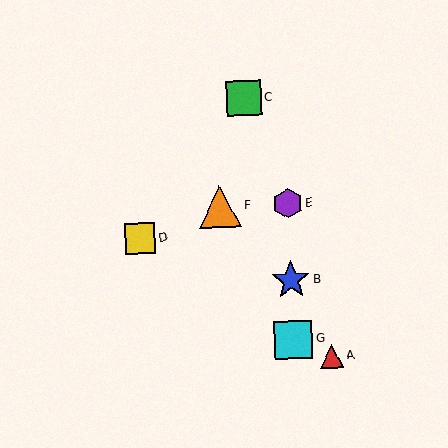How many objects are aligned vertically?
3 objects (B, E, G) are aligned vertically.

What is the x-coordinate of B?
Object B is at x≈291.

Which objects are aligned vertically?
Objects B, E, G are aligned vertically.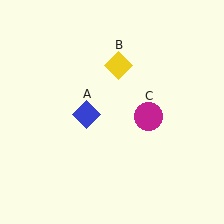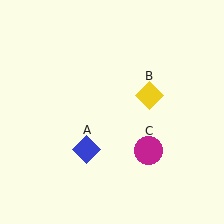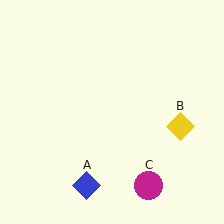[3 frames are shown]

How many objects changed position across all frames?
3 objects changed position: blue diamond (object A), yellow diamond (object B), magenta circle (object C).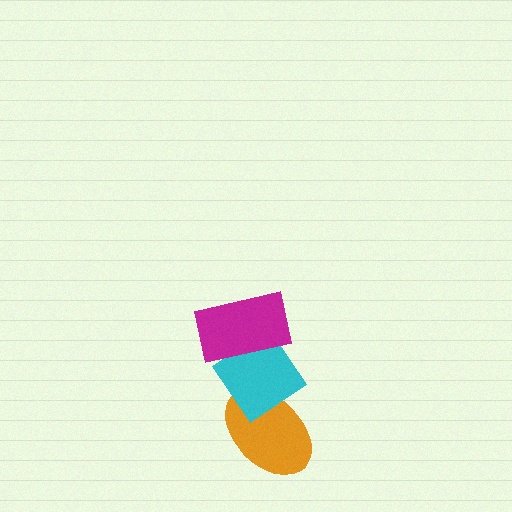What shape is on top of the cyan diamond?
The magenta rectangle is on top of the cyan diamond.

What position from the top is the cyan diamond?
The cyan diamond is 2nd from the top.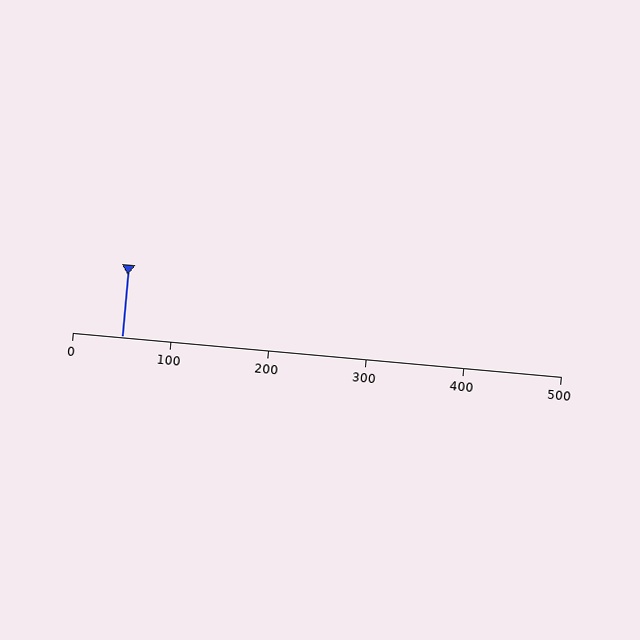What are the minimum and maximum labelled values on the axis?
The axis runs from 0 to 500.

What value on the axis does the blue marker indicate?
The marker indicates approximately 50.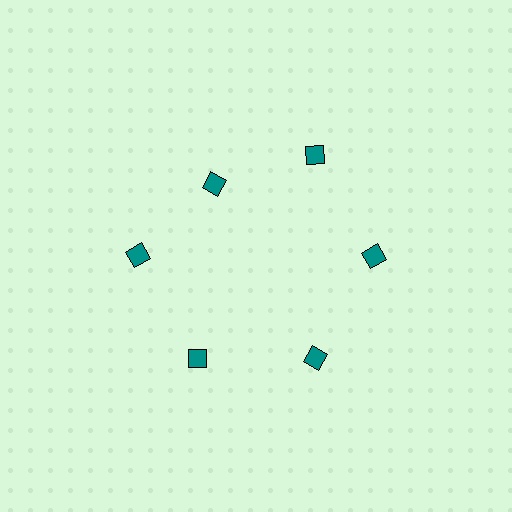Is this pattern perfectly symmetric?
No. The 6 teal squares are arranged in a ring, but one element near the 11 o'clock position is pulled inward toward the center, breaking the 6-fold rotational symmetry.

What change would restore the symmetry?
The symmetry would be restored by moving it outward, back onto the ring so that all 6 squares sit at equal angles and equal distance from the center.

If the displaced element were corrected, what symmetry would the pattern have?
It would have 6-fold rotational symmetry — the pattern would map onto itself every 60 degrees.